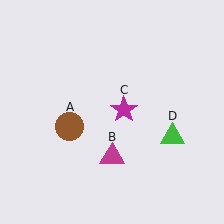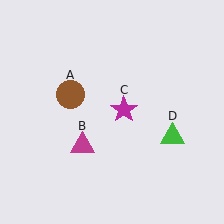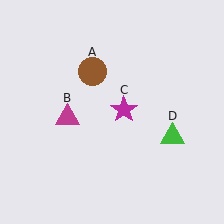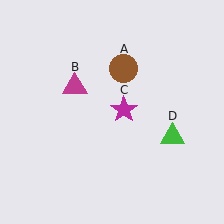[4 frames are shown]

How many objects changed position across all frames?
2 objects changed position: brown circle (object A), magenta triangle (object B).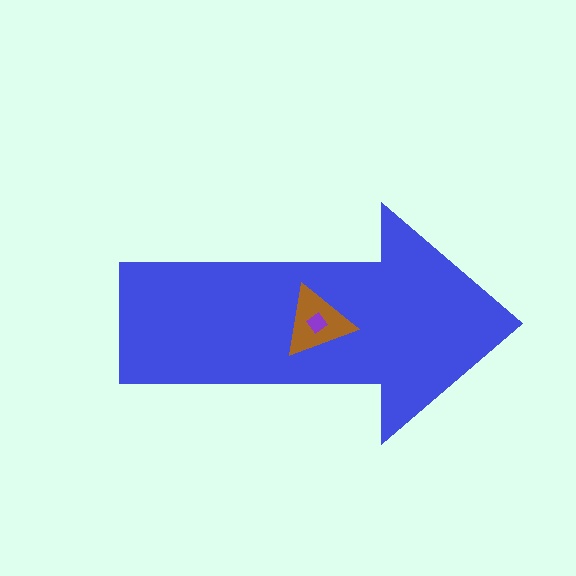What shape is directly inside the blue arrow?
The brown triangle.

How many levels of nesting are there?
3.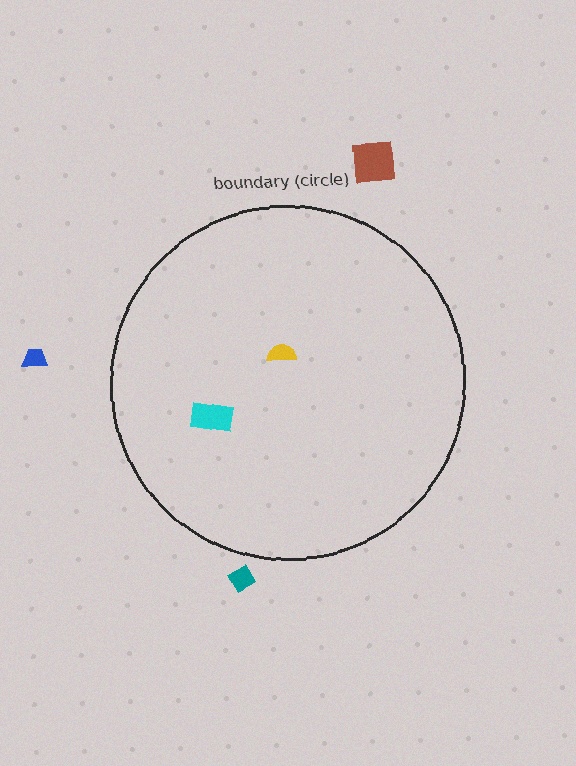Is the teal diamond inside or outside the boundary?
Outside.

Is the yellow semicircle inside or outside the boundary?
Inside.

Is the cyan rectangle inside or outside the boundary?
Inside.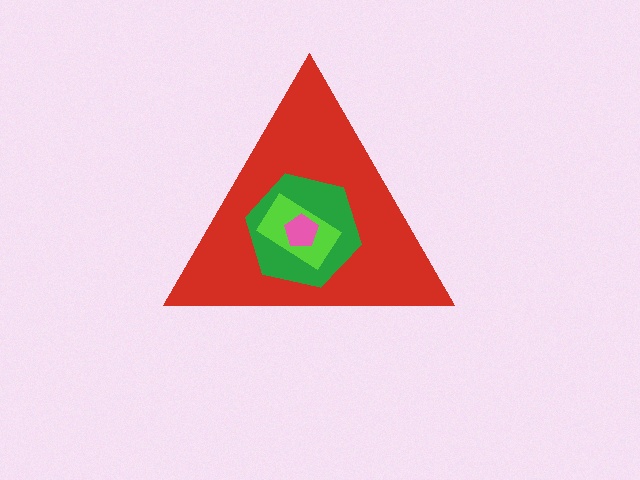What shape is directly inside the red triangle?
The green hexagon.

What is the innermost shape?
The pink pentagon.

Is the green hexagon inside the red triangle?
Yes.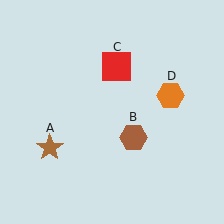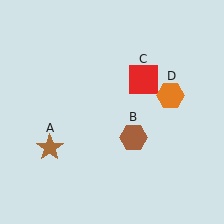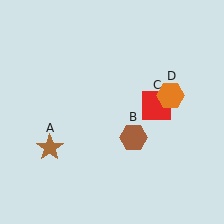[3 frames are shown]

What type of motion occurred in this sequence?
The red square (object C) rotated clockwise around the center of the scene.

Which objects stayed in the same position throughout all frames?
Brown star (object A) and brown hexagon (object B) and orange hexagon (object D) remained stationary.